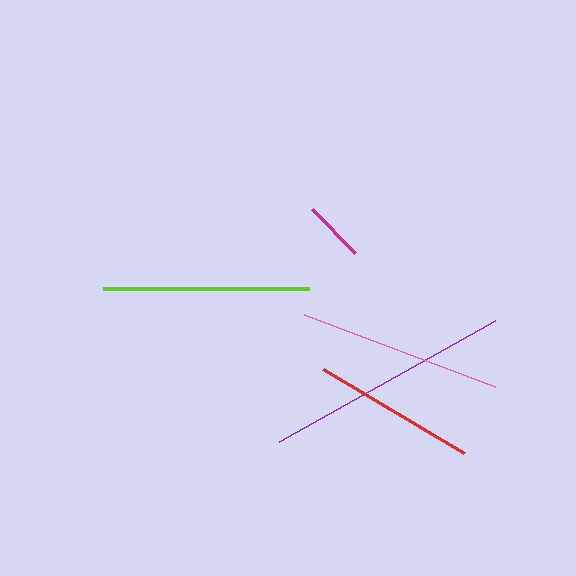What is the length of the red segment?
The red segment is approximately 164 pixels long.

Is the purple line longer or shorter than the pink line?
The purple line is longer than the pink line.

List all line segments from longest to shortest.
From longest to shortest: purple, lime, pink, red, magenta.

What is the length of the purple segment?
The purple segment is approximately 248 pixels long.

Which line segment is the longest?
The purple line is the longest at approximately 248 pixels.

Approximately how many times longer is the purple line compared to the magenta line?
The purple line is approximately 4.0 times the length of the magenta line.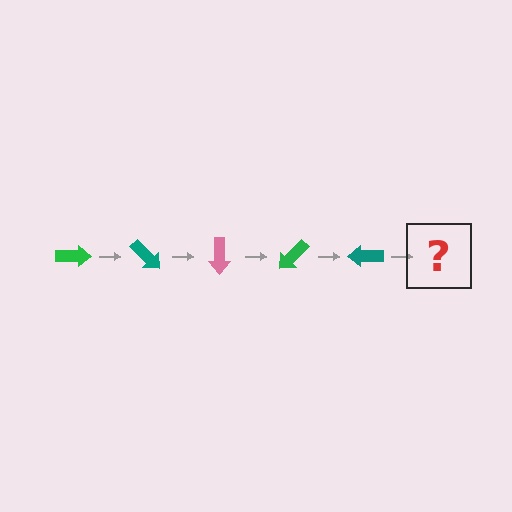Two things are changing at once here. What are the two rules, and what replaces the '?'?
The two rules are that it rotates 45 degrees each step and the color cycles through green, teal, and pink. The '?' should be a pink arrow, rotated 225 degrees from the start.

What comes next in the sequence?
The next element should be a pink arrow, rotated 225 degrees from the start.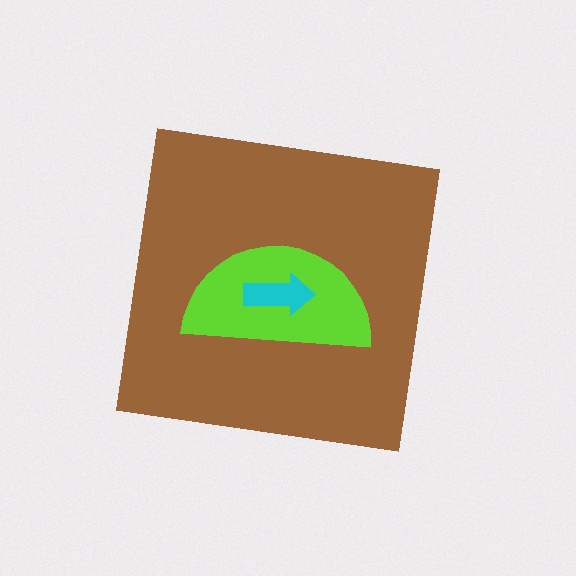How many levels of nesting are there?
3.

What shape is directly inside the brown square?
The lime semicircle.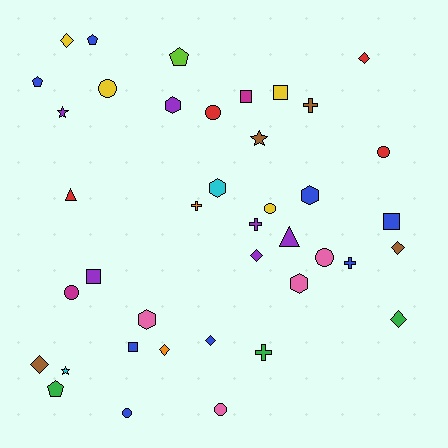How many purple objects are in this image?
There are 6 purple objects.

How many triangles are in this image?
There are 2 triangles.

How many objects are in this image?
There are 40 objects.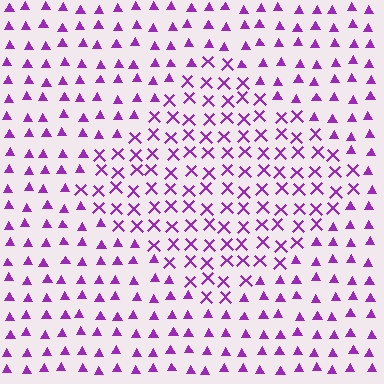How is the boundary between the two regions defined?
The boundary is defined by a change in element shape: X marks inside vs. triangles outside. All elements share the same color and spacing.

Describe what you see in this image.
The image is filled with small purple elements arranged in a uniform grid. A diamond-shaped region contains X marks, while the surrounding area contains triangles. The boundary is defined purely by the change in element shape.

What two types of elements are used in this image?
The image uses X marks inside the diamond region and triangles outside it.